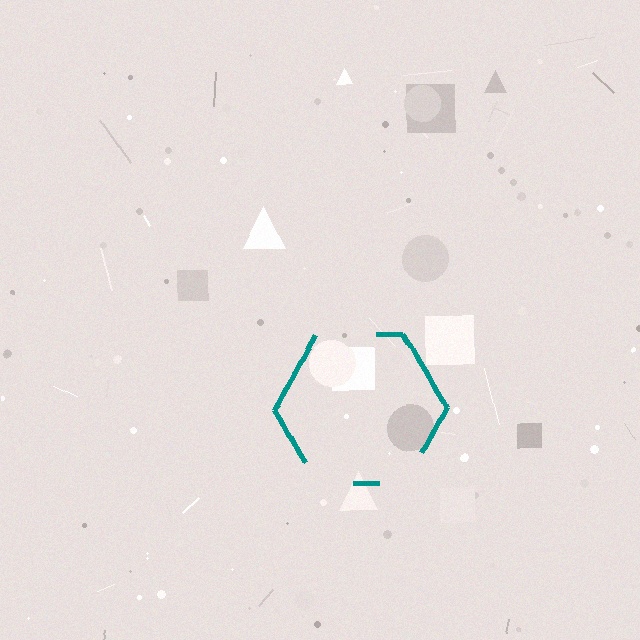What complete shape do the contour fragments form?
The contour fragments form a hexagon.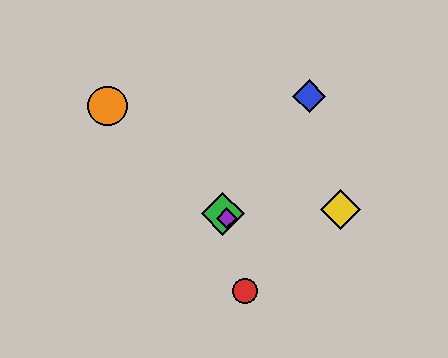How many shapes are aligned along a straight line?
3 shapes (the green diamond, the purple diamond, the orange circle) are aligned along a straight line.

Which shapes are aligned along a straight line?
The green diamond, the purple diamond, the orange circle are aligned along a straight line.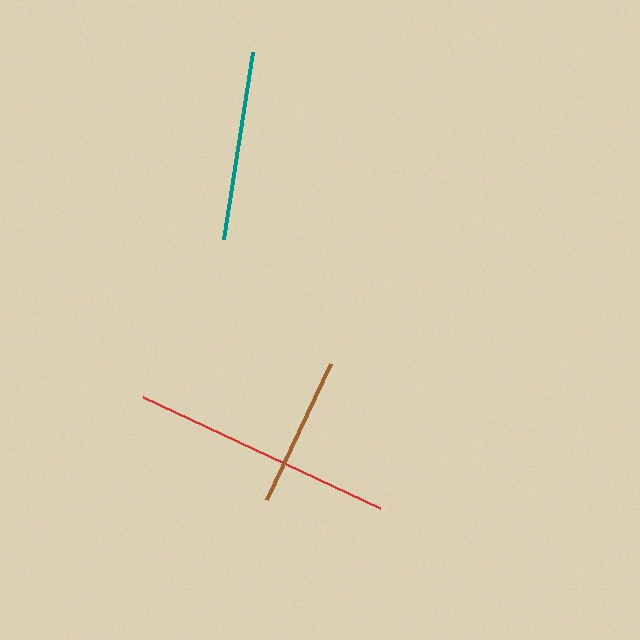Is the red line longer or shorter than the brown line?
The red line is longer than the brown line.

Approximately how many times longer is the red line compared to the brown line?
The red line is approximately 1.7 times the length of the brown line.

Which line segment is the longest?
The red line is the longest at approximately 262 pixels.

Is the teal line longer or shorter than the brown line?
The teal line is longer than the brown line.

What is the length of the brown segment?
The brown segment is approximately 150 pixels long.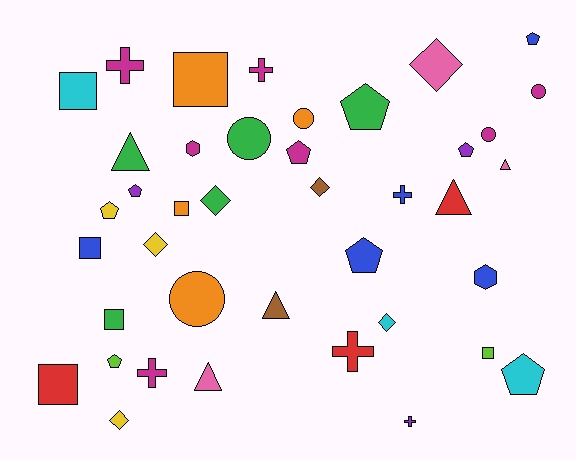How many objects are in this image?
There are 40 objects.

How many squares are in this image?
There are 7 squares.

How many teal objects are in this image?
There are no teal objects.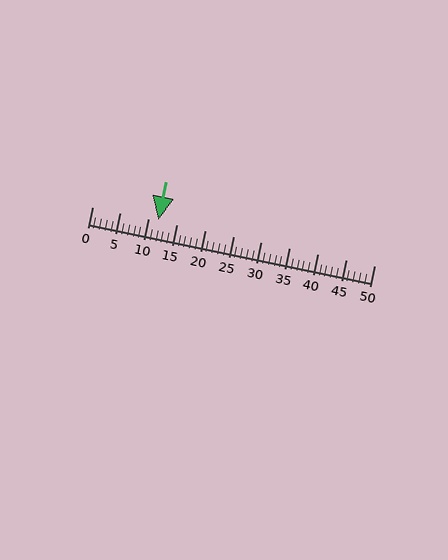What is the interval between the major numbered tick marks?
The major tick marks are spaced 5 units apart.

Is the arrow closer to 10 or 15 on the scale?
The arrow is closer to 10.